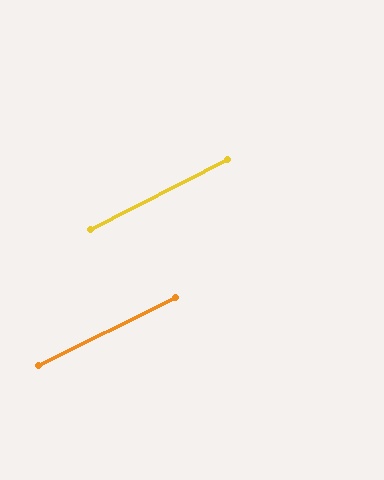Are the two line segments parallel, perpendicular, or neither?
Parallel — their directions differ by only 0.6°.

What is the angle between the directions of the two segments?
Approximately 1 degree.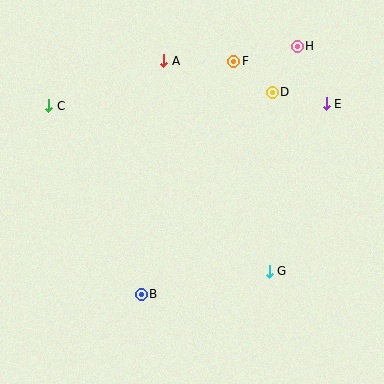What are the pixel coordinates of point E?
Point E is at (326, 104).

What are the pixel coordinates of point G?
Point G is at (269, 271).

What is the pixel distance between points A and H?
The distance between A and H is 134 pixels.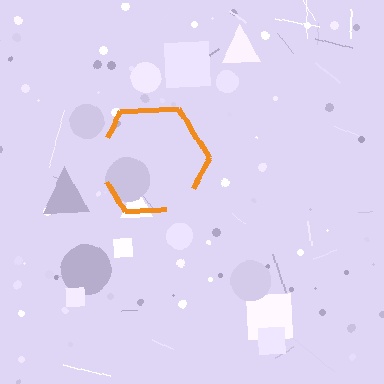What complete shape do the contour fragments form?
The contour fragments form a hexagon.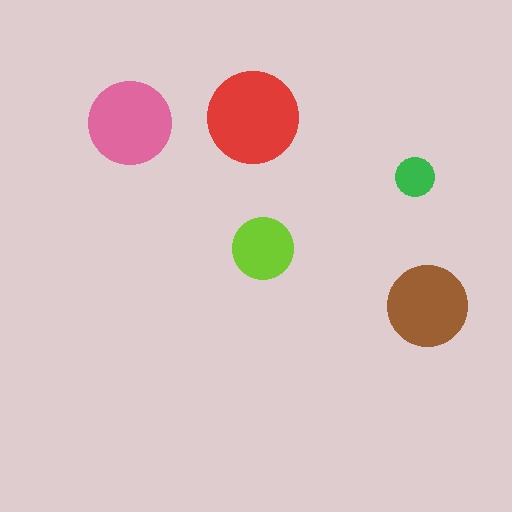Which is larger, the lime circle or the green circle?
The lime one.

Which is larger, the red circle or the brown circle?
The red one.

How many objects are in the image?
There are 5 objects in the image.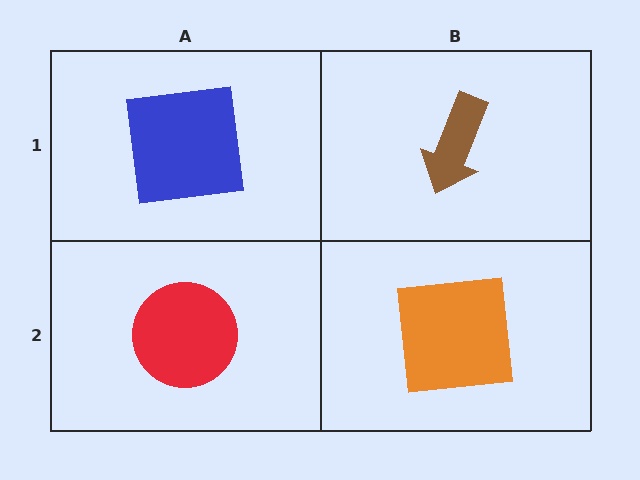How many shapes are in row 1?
2 shapes.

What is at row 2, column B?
An orange square.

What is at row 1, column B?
A brown arrow.